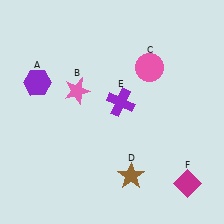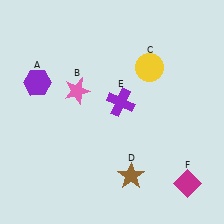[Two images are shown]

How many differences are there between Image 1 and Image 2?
There is 1 difference between the two images.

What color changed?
The circle (C) changed from pink in Image 1 to yellow in Image 2.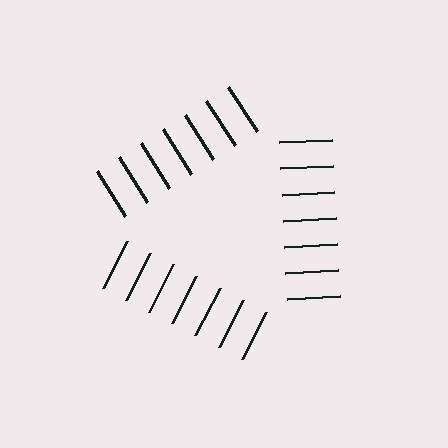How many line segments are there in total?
21 — 7 along each of the 3 edges.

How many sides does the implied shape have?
3 sides — the line-ends trace a triangle.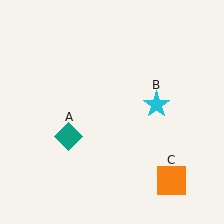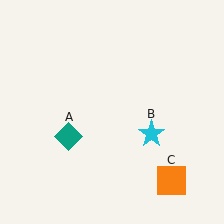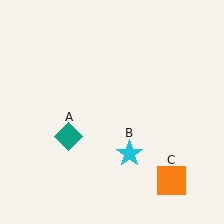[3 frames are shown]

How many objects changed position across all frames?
1 object changed position: cyan star (object B).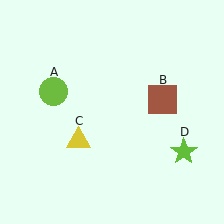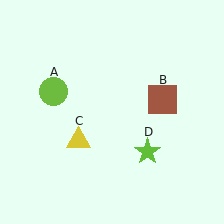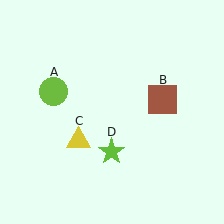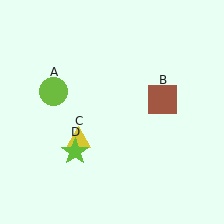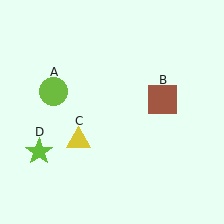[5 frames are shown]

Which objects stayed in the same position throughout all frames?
Lime circle (object A) and brown square (object B) and yellow triangle (object C) remained stationary.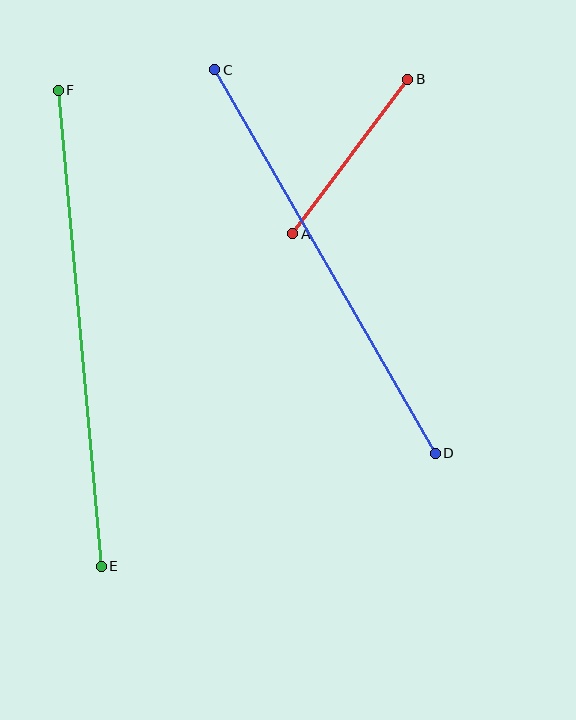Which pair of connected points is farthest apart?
Points E and F are farthest apart.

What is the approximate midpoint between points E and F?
The midpoint is at approximately (80, 328) pixels.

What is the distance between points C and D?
The distance is approximately 442 pixels.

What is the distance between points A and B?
The distance is approximately 193 pixels.